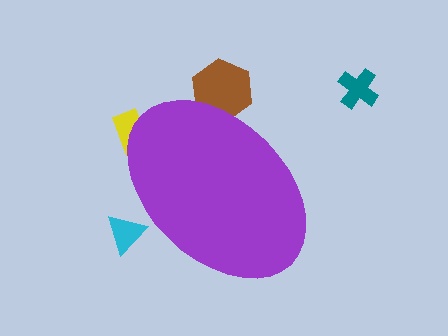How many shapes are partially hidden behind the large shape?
3 shapes are partially hidden.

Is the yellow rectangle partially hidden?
Yes, the yellow rectangle is partially hidden behind the purple ellipse.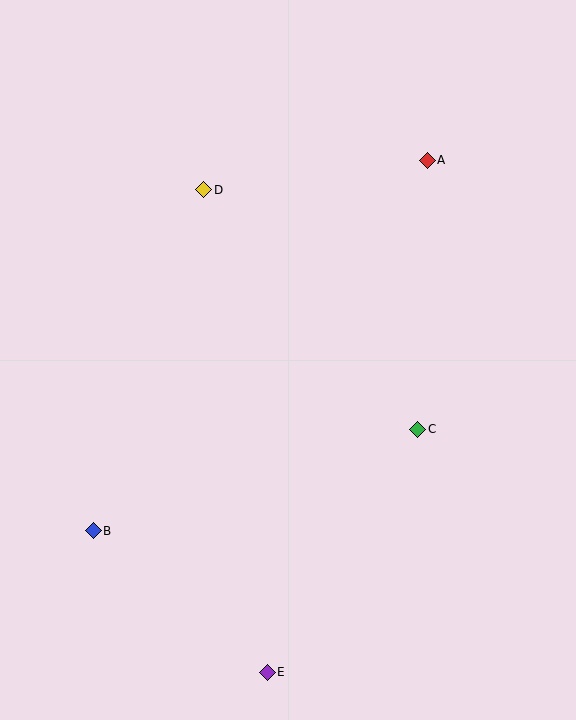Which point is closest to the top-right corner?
Point A is closest to the top-right corner.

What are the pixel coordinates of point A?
Point A is at (427, 160).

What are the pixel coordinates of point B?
Point B is at (93, 531).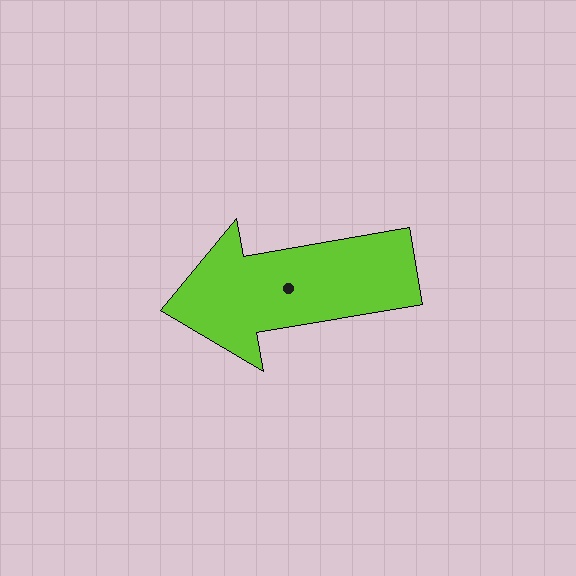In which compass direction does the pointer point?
West.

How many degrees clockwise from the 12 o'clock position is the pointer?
Approximately 260 degrees.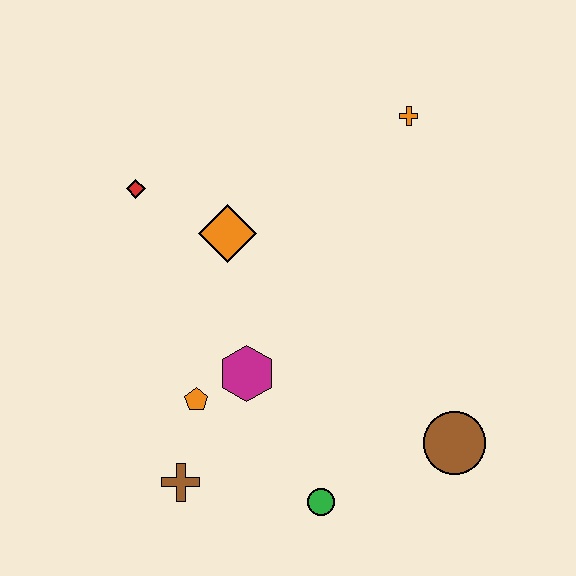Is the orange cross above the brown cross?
Yes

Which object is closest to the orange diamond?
The red diamond is closest to the orange diamond.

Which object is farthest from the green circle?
The orange cross is farthest from the green circle.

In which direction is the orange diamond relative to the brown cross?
The orange diamond is above the brown cross.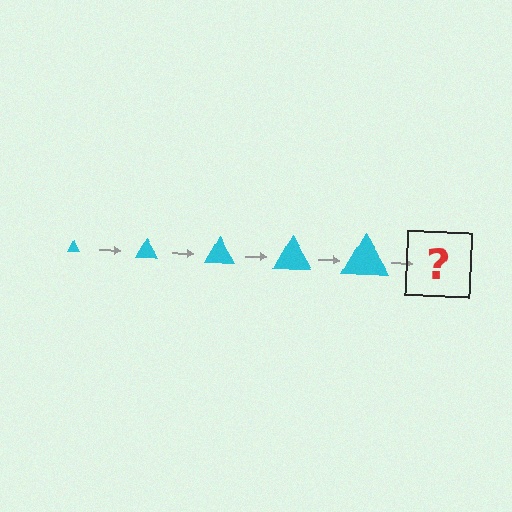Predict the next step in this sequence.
The next step is a cyan triangle, larger than the previous one.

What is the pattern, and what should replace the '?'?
The pattern is that the triangle gets progressively larger each step. The '?' should be a cyan triangle, larger than the previous one.